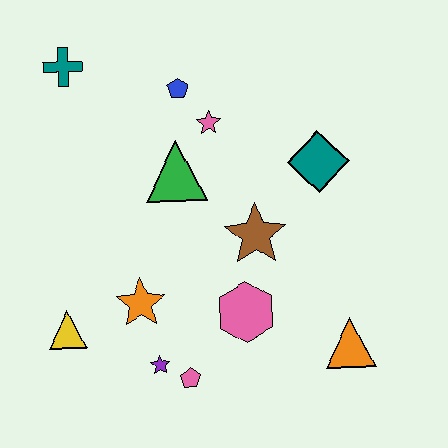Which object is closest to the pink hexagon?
The brown star is closest to the pink hexagon.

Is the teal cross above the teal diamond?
Yes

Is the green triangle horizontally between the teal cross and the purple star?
No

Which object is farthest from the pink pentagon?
The teal cross is farthest from the pink pentagon.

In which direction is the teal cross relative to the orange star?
The teal cross is above the orange star.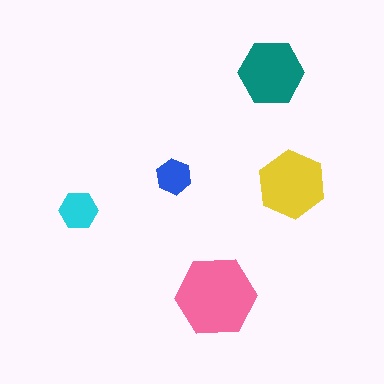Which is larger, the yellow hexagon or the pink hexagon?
The pink one.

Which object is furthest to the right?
The yellow hexagon is rightmost.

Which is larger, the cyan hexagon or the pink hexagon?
The pink one.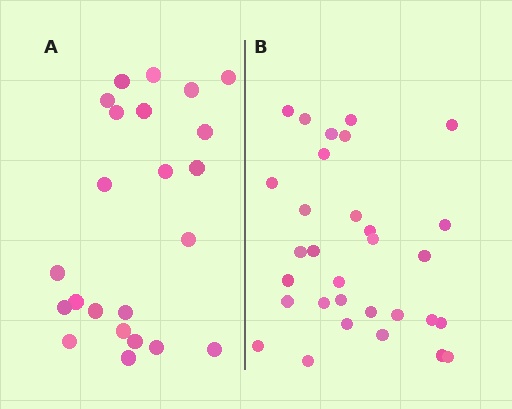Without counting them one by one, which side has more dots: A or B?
Region B (the right region) has more dots.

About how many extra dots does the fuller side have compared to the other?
Region B has roughly 8 or so more dots than region A.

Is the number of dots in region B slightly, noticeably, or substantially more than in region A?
Region B has noticeably more, but not dramatically so. The ratio is roughly 1.3 to 1.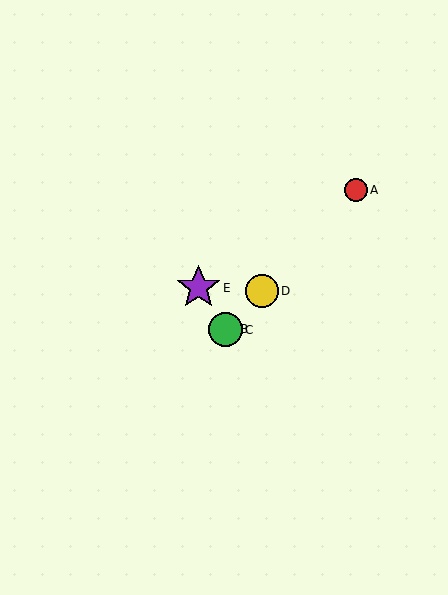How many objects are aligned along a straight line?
4 objects (A, B, C, D) are aligned along a straight line.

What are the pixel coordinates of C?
Object C is at (225, 330).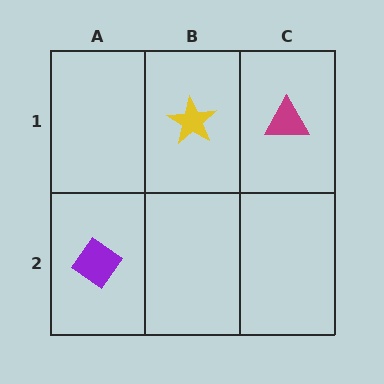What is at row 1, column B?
A yellow star.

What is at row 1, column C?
A magenta triangle.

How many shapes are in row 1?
2 shapes.